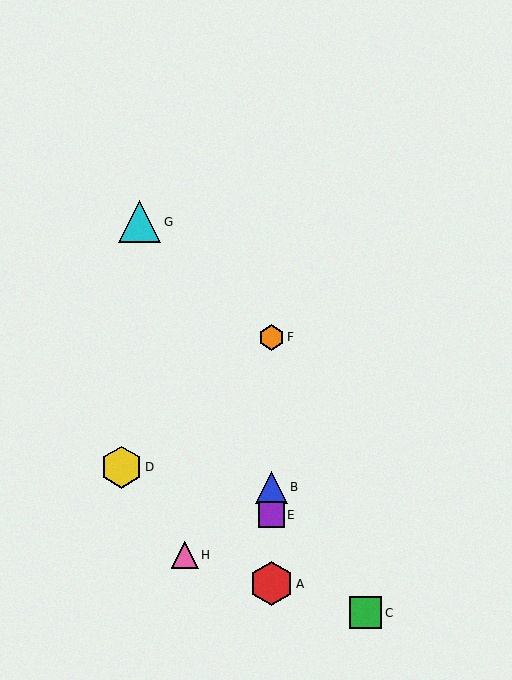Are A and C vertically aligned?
No, A is at x≈272 and C is at x≈366.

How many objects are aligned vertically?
4 objects (A, B, E, F) are aligned vertically.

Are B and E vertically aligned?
Yes, both are at x≈272.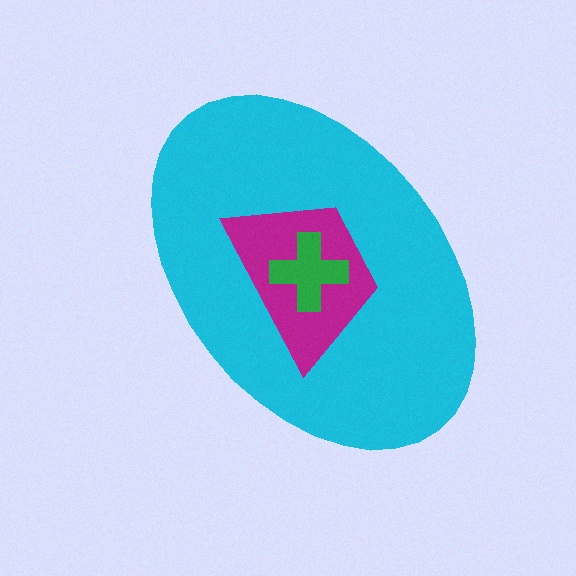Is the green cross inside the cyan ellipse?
Yes.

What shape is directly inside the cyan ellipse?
The magenta trapezoid.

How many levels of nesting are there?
3.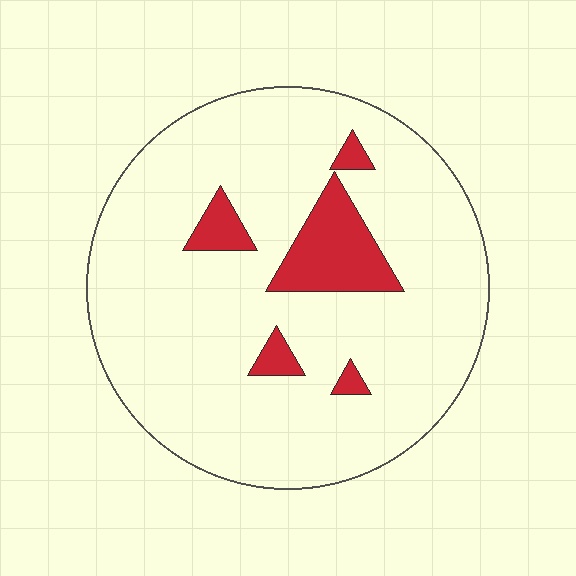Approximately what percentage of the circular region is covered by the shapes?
Approximately 10%.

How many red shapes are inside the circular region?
5.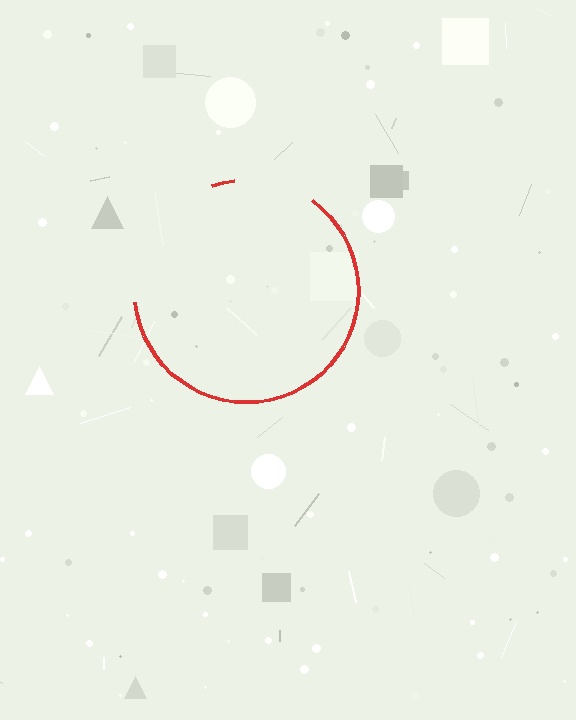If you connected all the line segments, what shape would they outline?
They would outline a circle.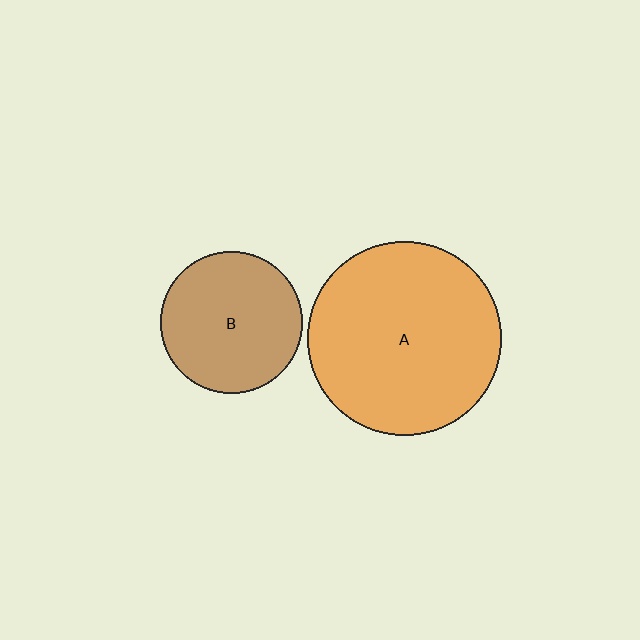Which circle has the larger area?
Circle A (orange).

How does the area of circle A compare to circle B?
Approximately 1.9 times.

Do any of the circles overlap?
No, none of the circles overlap.